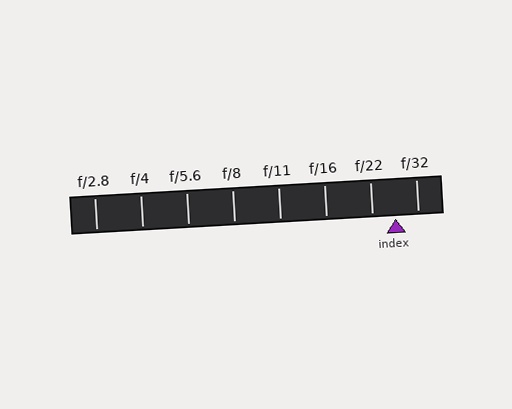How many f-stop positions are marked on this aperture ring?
There are 8 f-stop positions marked.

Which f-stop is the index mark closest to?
The index mark is closest to f/32.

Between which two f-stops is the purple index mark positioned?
The index mark is between f/22 and f/32.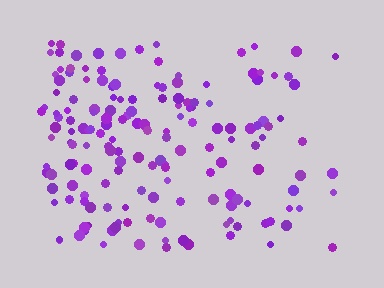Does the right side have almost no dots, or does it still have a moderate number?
Still a moderate number, just noticeably fewer than the left.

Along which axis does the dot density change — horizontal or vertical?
Horizontal.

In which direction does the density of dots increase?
From right to left, with the left side densest.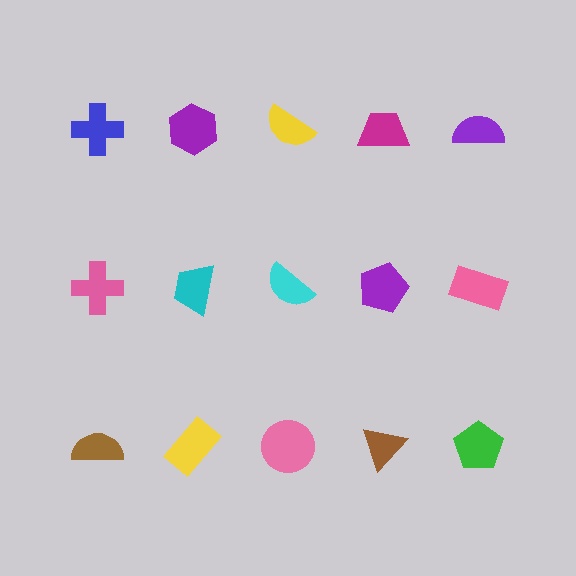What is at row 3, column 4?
A brown triangle.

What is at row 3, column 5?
A green pentagon.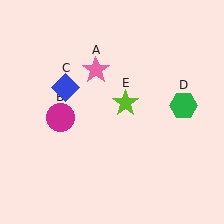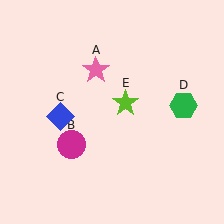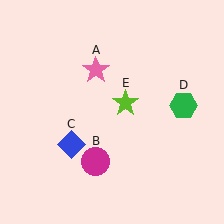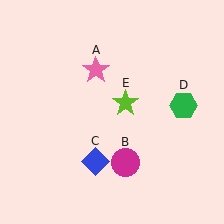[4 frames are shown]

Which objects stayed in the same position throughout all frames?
Pink star (object A) and green hexagon (object D) and lime star (object E) remained stationary.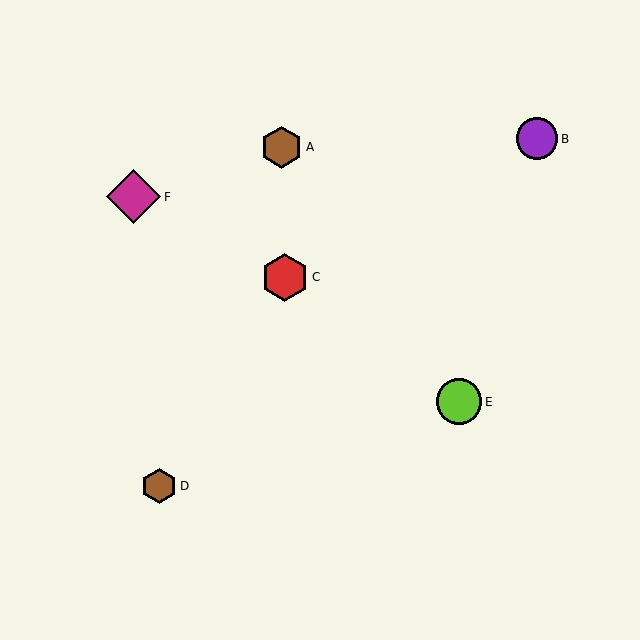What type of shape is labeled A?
Shape A is a brown hexagon.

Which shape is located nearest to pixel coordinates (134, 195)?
The magenta diamond (labeled F) at (134, 197) is nearest to that location.